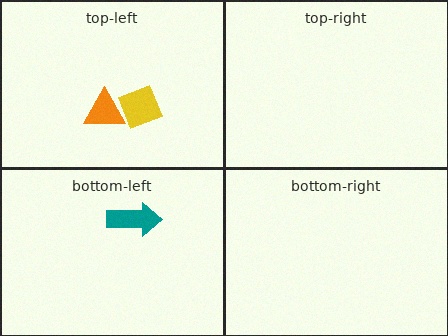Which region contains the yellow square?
The top-left region.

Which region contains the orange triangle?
The top-left region.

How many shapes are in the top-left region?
2.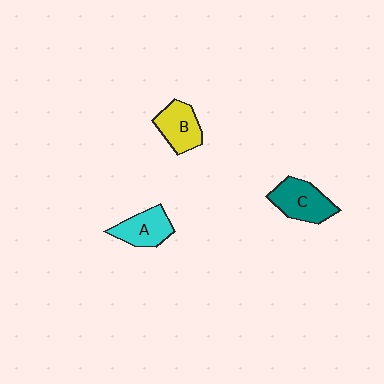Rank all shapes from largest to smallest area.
From largest to smallest: C (teal), B (yellow), A (cyan).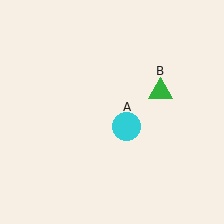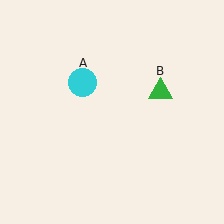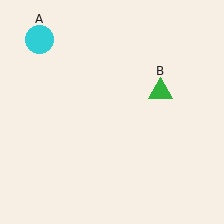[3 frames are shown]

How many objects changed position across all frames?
1 object changed position: cyan circle (object A).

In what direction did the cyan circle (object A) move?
The cyan circle (object A) moved up and to the left.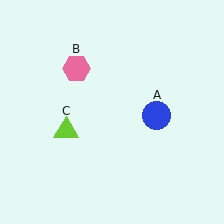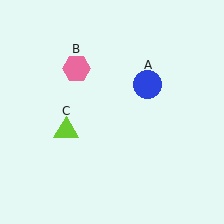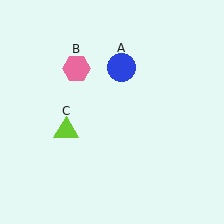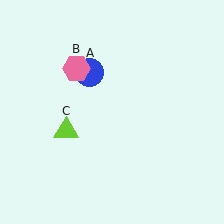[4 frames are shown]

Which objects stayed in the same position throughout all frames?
Pink hexagon (object B) and lime triangle (object C) remained stationary.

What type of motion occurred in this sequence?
The blue circle (object A) rotated counterclockwise around the center of the scene.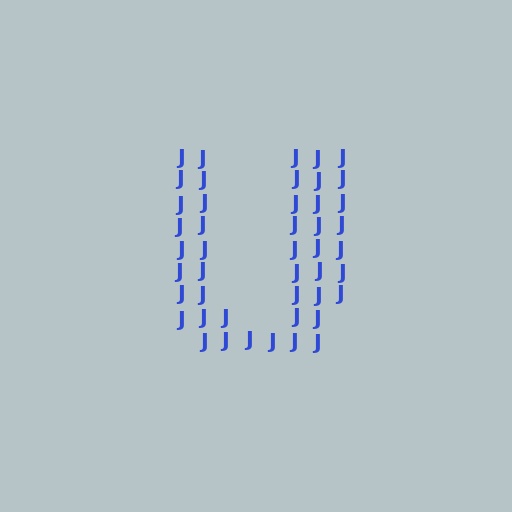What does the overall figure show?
The overall figure shows the letter U.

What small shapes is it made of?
It is made of small letter J's.